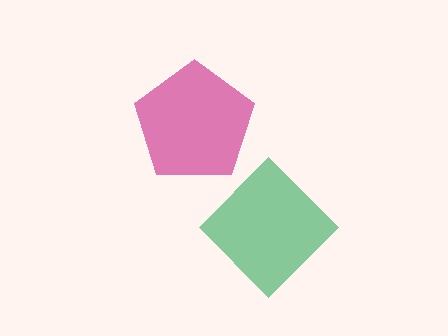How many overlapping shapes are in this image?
There are 2 overlapping shapes in the image.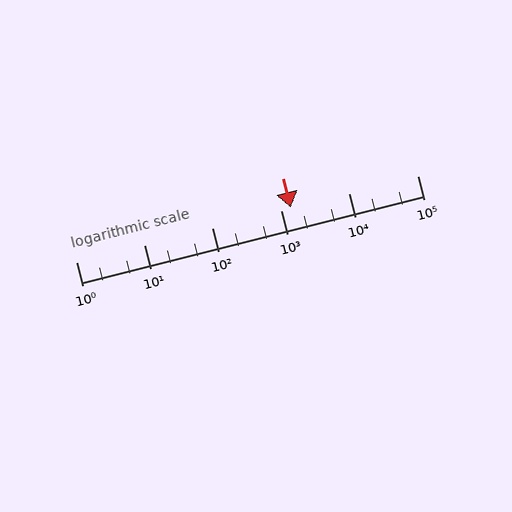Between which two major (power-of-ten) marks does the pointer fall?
The pointer is between 1000 and 10000.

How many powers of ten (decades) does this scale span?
The scale spans 5 decades, from 1 to 100000.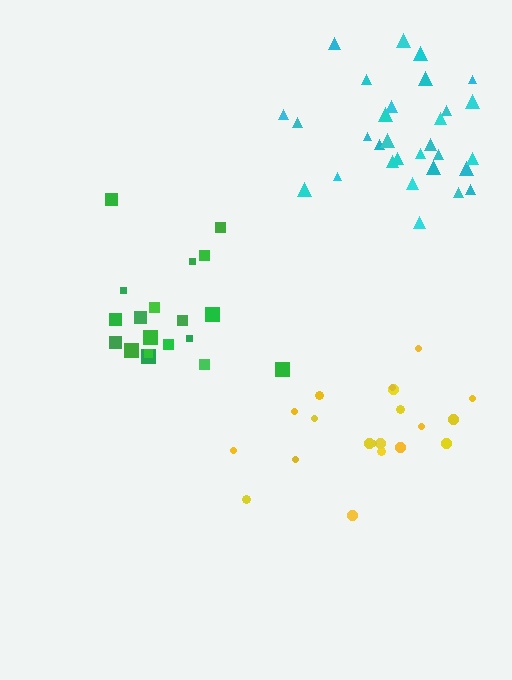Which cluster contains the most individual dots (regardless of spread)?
Cyan (30).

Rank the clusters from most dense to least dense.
green, cyan, yellow.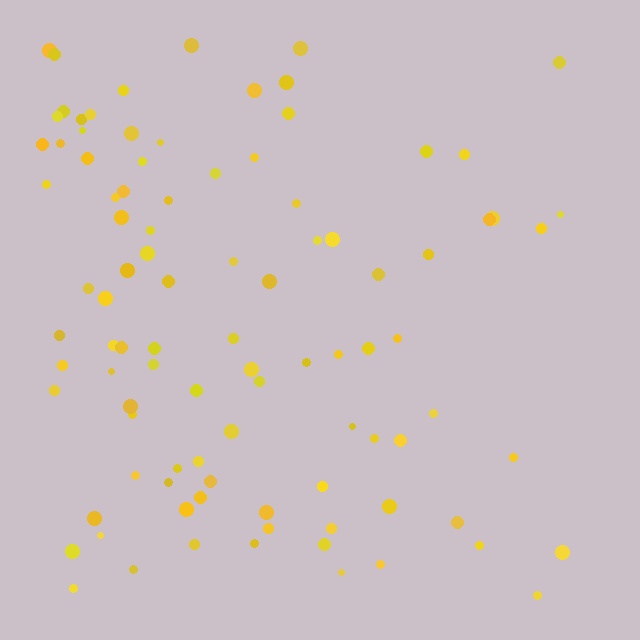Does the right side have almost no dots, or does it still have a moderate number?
Still a moderate number, just noticeably fewer than the left.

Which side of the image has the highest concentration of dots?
The left.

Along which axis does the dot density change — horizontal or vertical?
Horizontal.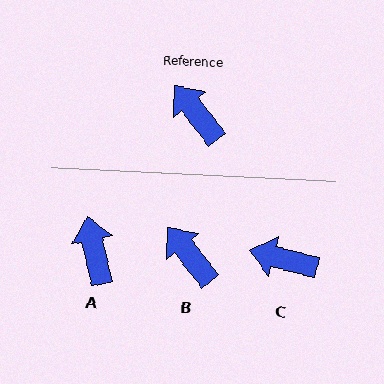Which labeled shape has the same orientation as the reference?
B.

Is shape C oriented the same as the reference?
No, it is off by about 37 degrees.